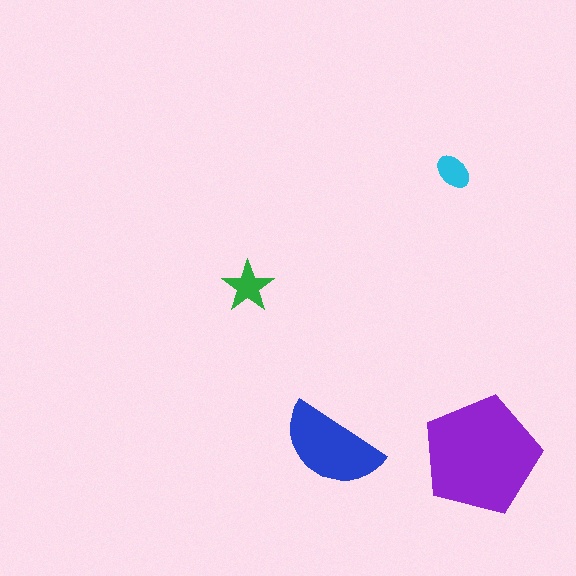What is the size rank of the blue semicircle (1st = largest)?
2nd.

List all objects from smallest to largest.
The cyan ellipse, the green star, the blue semicircle, the purple pentagon.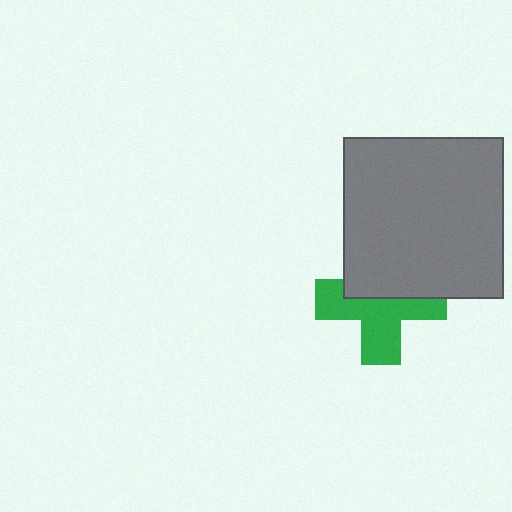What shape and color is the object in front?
The object in front is a gray square.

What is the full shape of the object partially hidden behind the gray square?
The partially hidden object is a green cross.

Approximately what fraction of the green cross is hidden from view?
Roughly 44% of the green cross is hidden behind the gray square.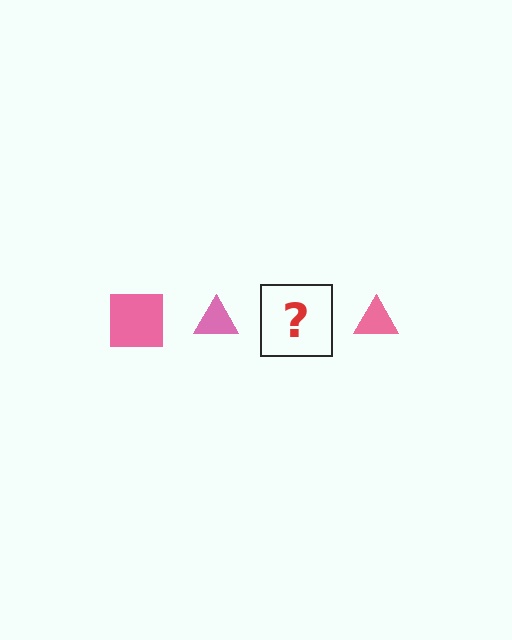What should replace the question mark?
The question mark should be replaced with a pink square.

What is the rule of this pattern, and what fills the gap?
The rule is that the pattern cycles through square, triangle shapes in pink. The gap should be filled with a pink square.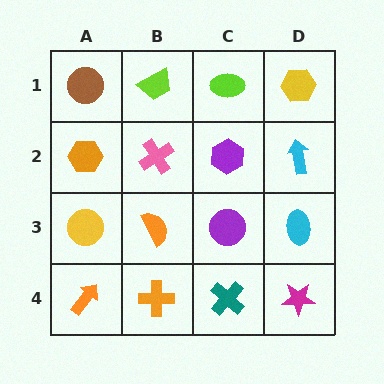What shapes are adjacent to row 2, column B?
A lime trapezoid (row 1, column B), an orange semicircle (row 3, column B), an orange hexagon (row 2, column A), a purple hexagon (row 2, column C).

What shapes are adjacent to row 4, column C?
A purple circle (row 3, column C), an orange cross (row 4, column B), a magenta star (row 4, column D).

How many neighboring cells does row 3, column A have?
3.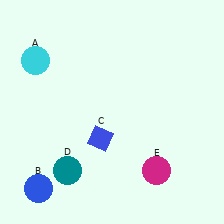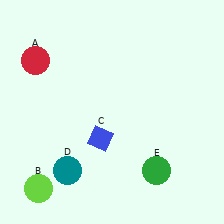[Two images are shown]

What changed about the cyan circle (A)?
In Image 1, A is cyan. In Image 2, it changed to red.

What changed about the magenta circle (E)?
In Image 1, E is magenta. In Image 2, it changed to green.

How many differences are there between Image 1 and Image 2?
There are 3 differences between the two images.